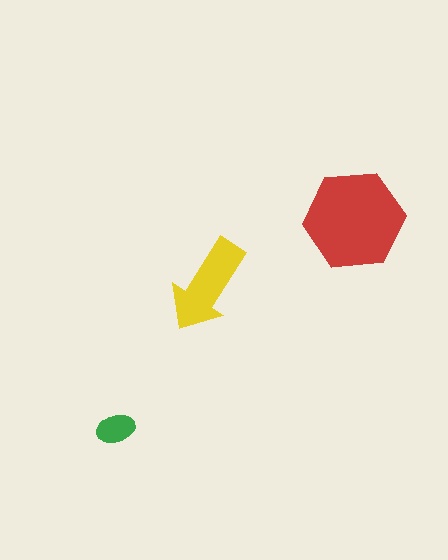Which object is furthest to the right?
The red hexagon is rightmost.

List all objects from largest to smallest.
The red hexagon, the yellow arrow, the green ellipse.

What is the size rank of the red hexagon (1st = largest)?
1st.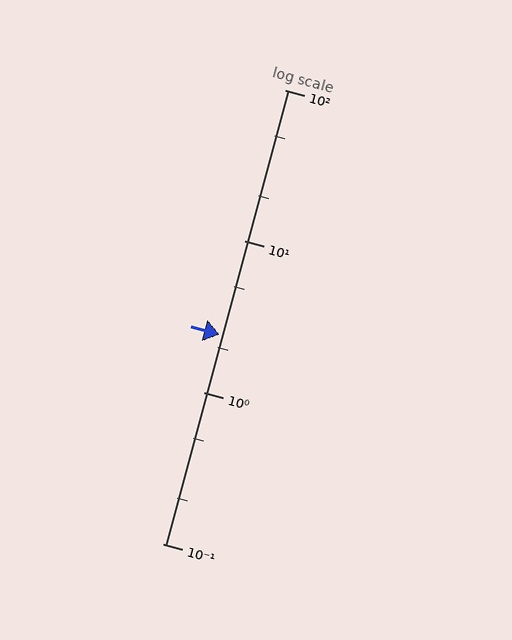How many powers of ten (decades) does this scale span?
The scale spans 3 decades, from 0.1 to 100.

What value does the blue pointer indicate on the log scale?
The pointer indicates approximately 2.4.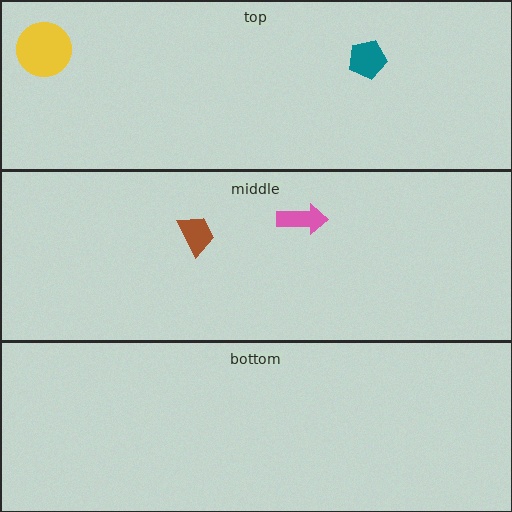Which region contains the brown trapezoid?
The middle region.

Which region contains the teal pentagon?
The top region.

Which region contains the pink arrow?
The middle region.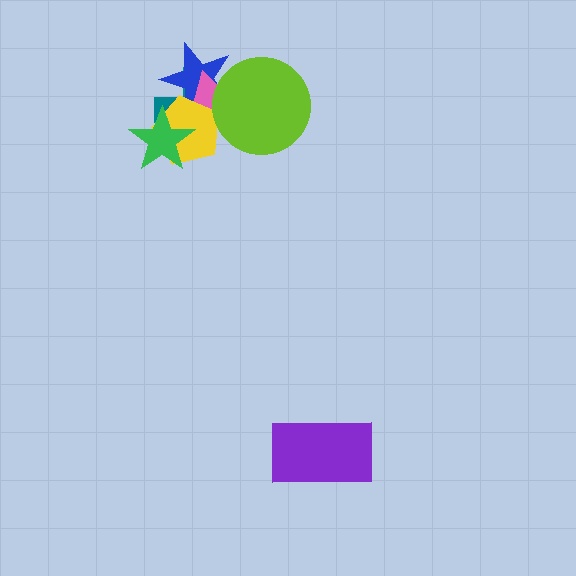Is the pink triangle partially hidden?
Yes, it is partially covered by another shape.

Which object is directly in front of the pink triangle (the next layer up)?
The yellow pentagon is directly in front of the pink triangle.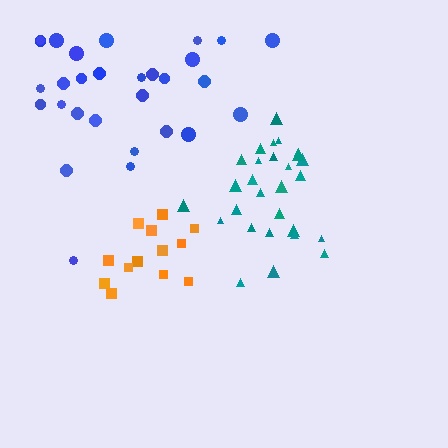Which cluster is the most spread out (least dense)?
Blue.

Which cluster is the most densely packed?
Teal.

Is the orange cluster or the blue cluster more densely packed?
Orange.